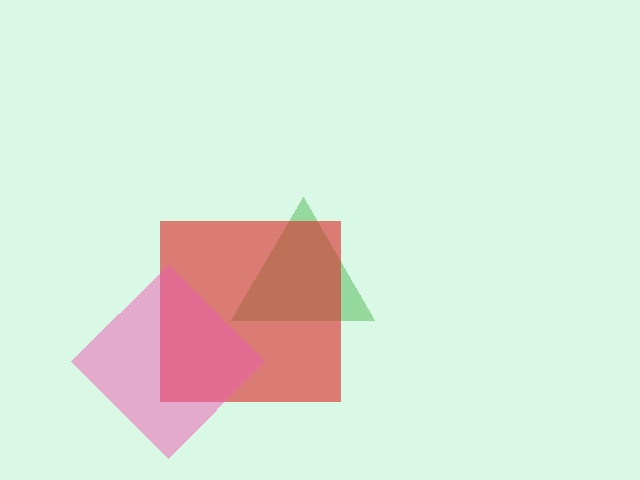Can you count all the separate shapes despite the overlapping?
Yes, there are 3 separate shapes.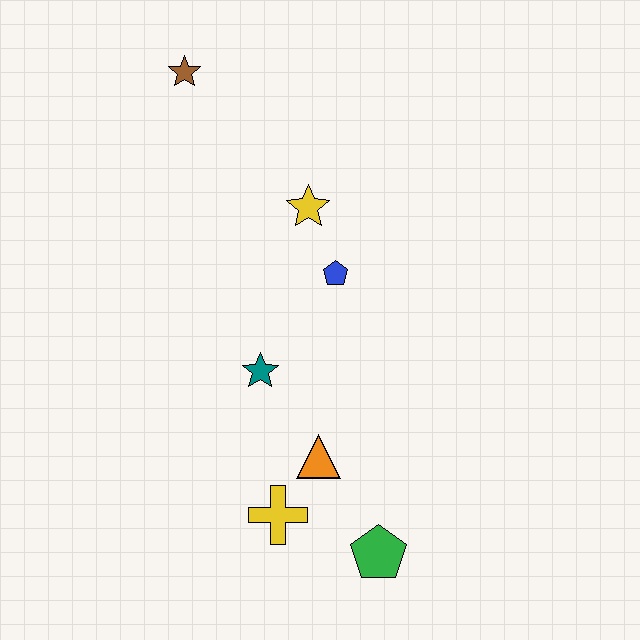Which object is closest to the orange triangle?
The yellow cross is closest to the orange triangle.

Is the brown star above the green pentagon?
Yes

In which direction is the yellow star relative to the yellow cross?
The yellow star is above the yellow cross.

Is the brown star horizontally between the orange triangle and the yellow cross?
No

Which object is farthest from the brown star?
The green pentagon is farthest from the brown star.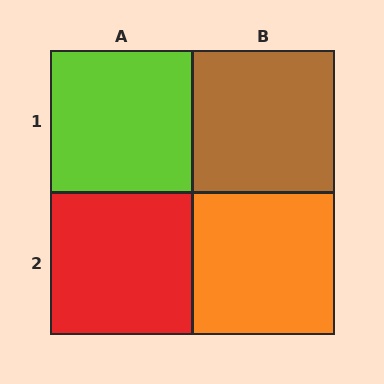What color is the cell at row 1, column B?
Brown.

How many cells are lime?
1 cell is lime.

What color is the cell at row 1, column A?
Lime.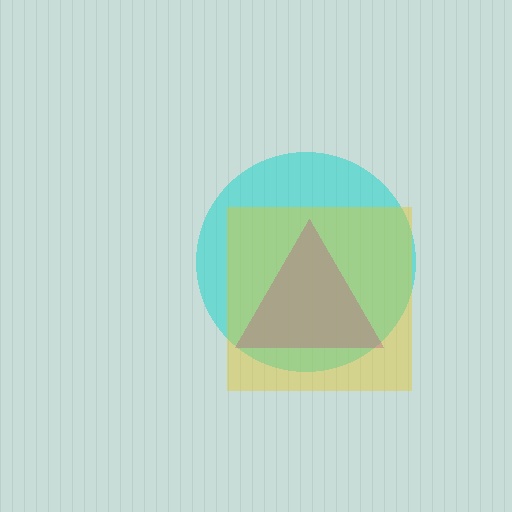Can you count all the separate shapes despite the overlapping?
Yes, there are 3 separate shapes.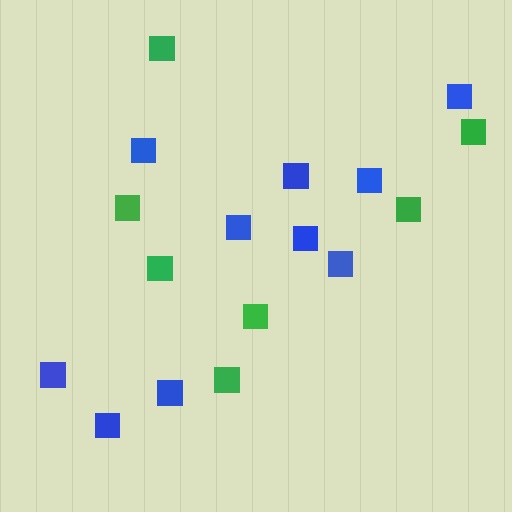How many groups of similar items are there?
There are 2 groups: one group of green squares (7) and one group of blue squares (10).